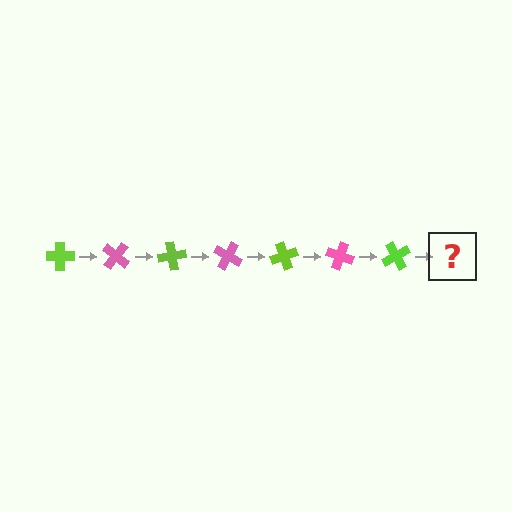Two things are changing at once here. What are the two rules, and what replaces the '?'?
The two rules are that it rotates 40 degrees each step and the color cycles through lime and pink. The '?' should be a pink cross, rotated 280 degrees from the start.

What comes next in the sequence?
The next element should be a pink cross, rotated 280 degrees from the start.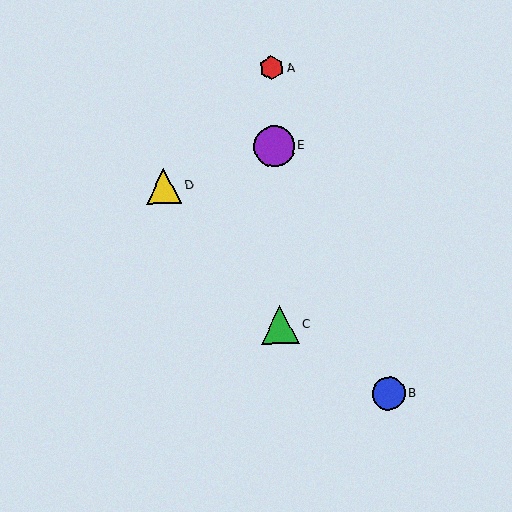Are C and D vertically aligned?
No, C is at x≈280 and D is at x≈164.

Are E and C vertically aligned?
Yes, both are at x≈274.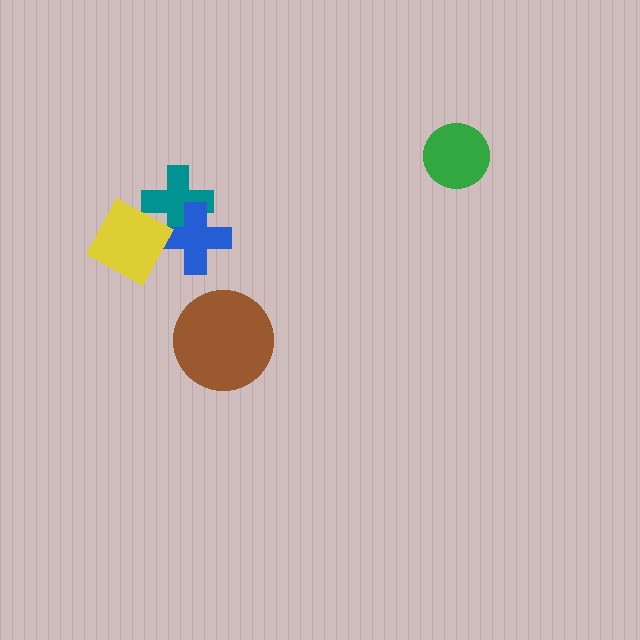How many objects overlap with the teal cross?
1 object overlaps with the teal cross.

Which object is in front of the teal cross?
The blue cross is in front of the teal cross.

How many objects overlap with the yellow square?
0 objects overlap with the yellow square.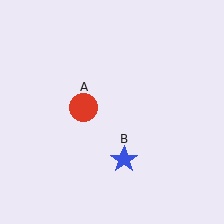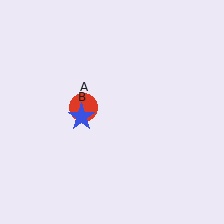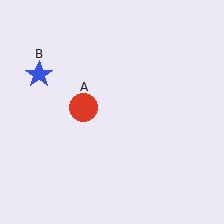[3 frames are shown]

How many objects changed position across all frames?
1 object changed position: blue star (object B).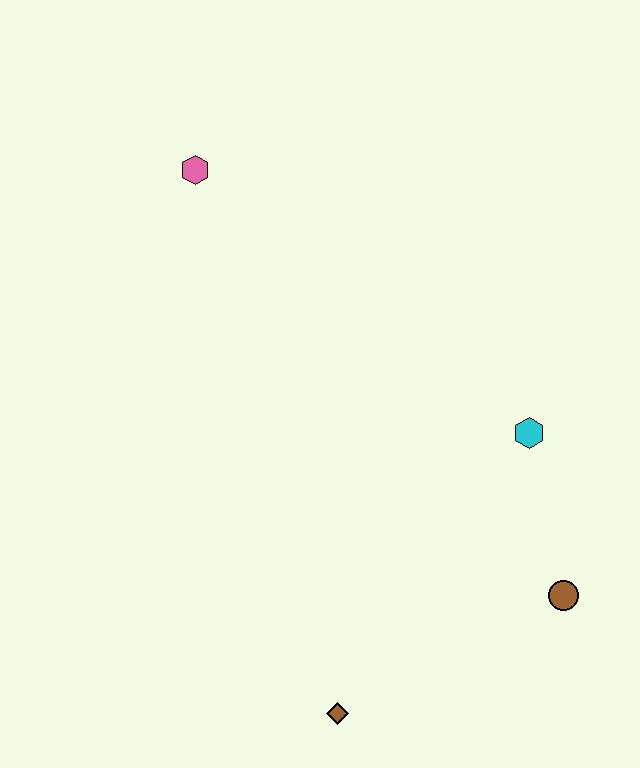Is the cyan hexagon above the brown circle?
Yes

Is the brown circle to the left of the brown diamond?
No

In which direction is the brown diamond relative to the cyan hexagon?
The brown diamond is below the cyan hexagon.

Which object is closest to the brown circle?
The cyan hexagon is closest to the brown circle.